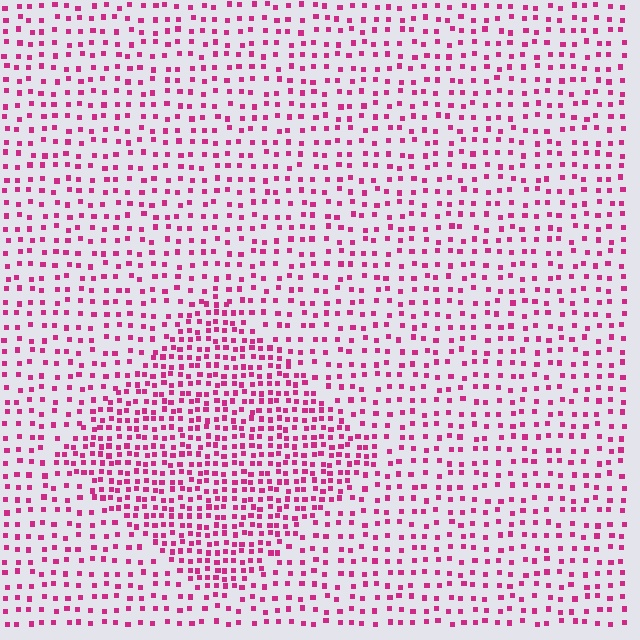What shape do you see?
I see a diamond.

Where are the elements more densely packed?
The elements are more densely packed inside the diamond boundary.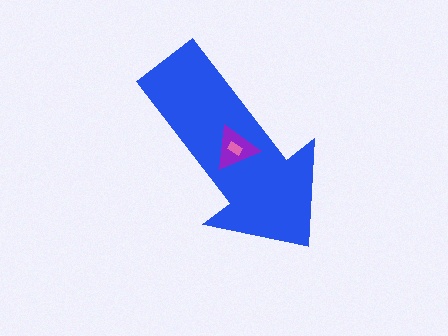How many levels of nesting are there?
3.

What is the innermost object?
The pink rectangle.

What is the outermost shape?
The blue arrow.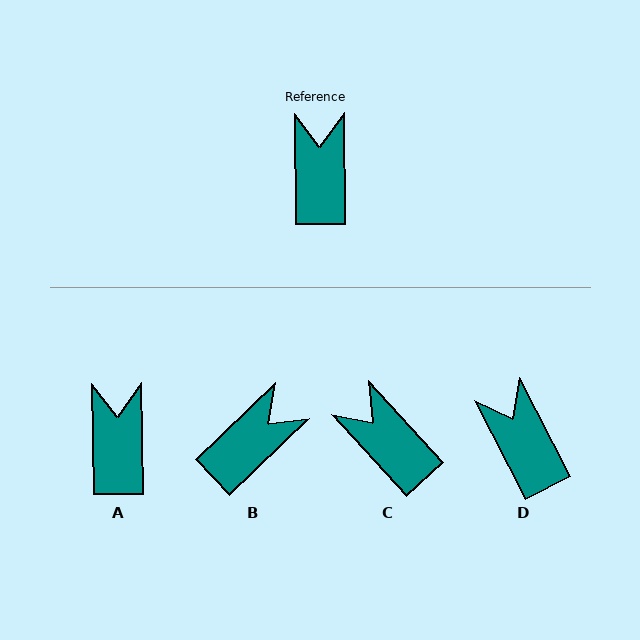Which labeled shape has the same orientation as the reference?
A.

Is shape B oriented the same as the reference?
No, it is off by about 47 degrees.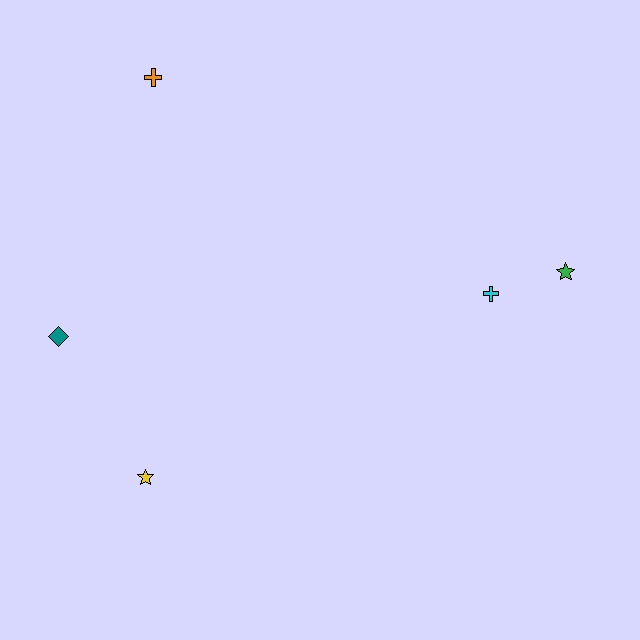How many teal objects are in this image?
There is 1 teal object.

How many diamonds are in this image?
There is 1 diamond.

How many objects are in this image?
There are 5 objects.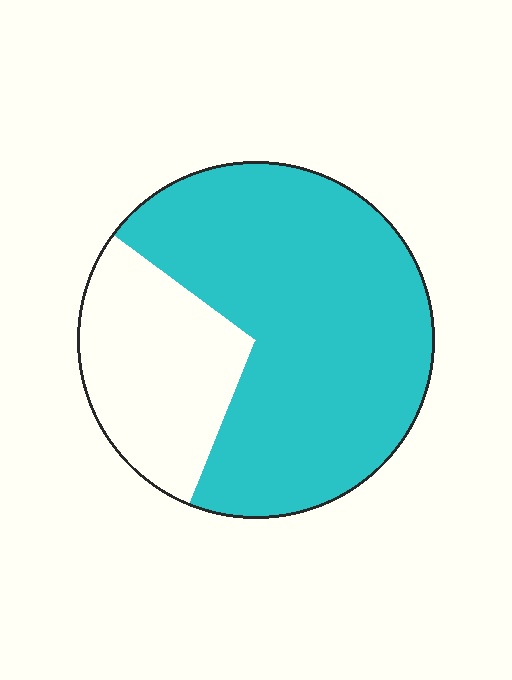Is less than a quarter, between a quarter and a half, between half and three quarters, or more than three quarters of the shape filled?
Between half and three quarters.